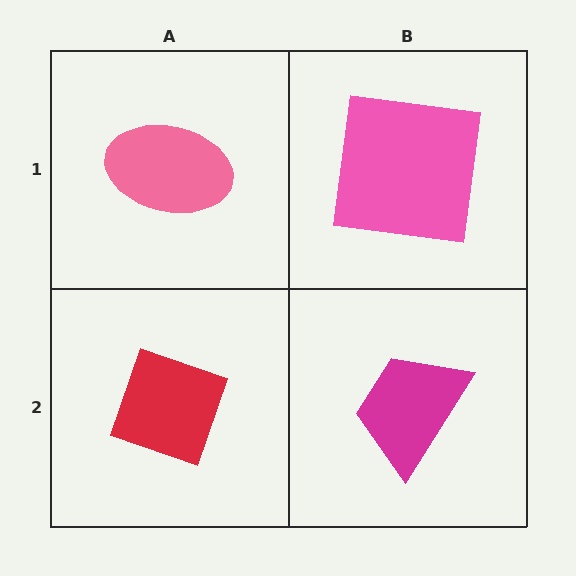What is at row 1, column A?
A pink ellipse.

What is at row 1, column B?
A pink square.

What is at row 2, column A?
A red diamond.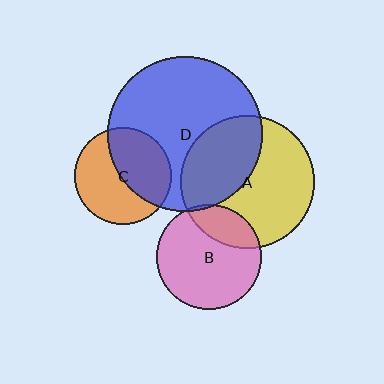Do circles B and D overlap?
Yes.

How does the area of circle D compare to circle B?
Approximately 2.2 times.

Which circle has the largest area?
Circle D (blue).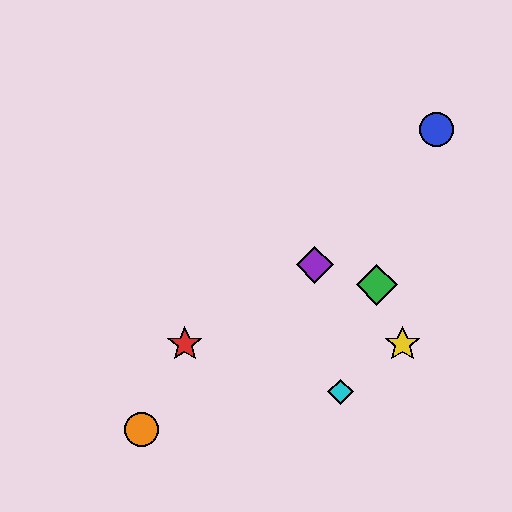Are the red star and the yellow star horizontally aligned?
Yes, both are at y≈344.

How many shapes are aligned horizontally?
2 shapes (the red star, the yellow star) are aligned horizontally.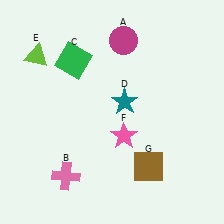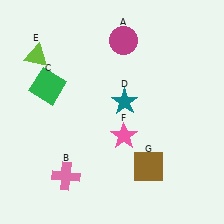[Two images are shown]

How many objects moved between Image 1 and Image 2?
1 object moved between the two images.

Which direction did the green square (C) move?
The green square (C) moved down.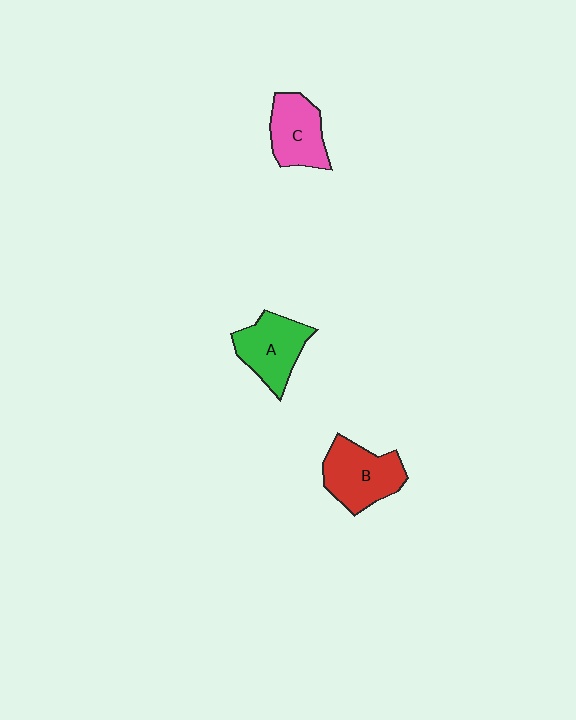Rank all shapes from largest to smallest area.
From largest to smallest: B (red), A (green), C (pink).